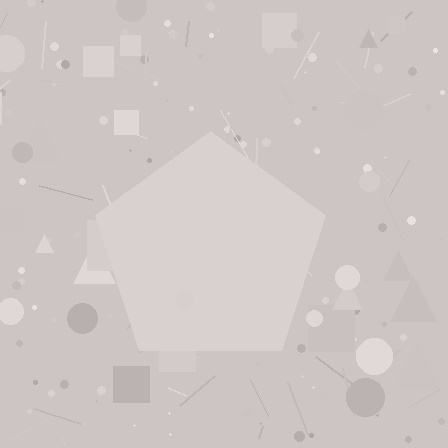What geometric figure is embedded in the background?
A pentagon is embedded in the background.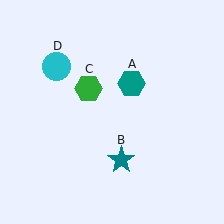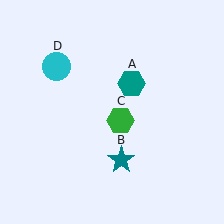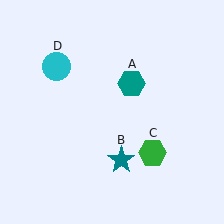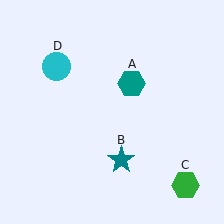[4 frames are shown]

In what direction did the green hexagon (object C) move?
The green hexagon (object C) moved down and to the right.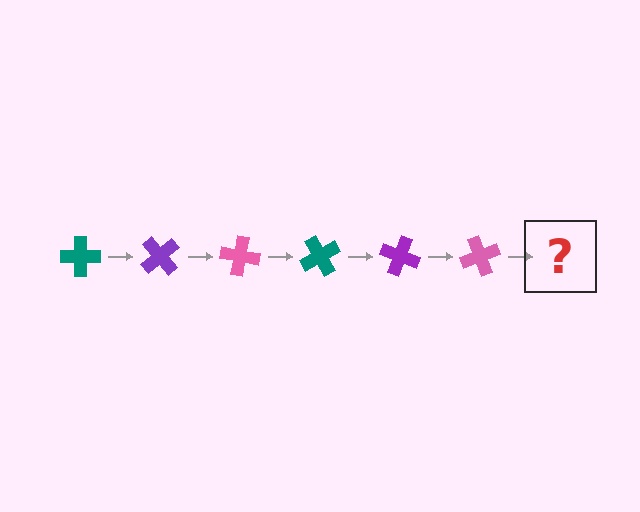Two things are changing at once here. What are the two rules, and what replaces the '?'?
The two rules are that it rotates 50 degrees each step and the color cycles through teal, purple, and pink. The '?' should be a teal cross, rotated 300 degrees from the start.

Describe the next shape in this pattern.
It should be a teal cross, rotated 300 degrees from the start.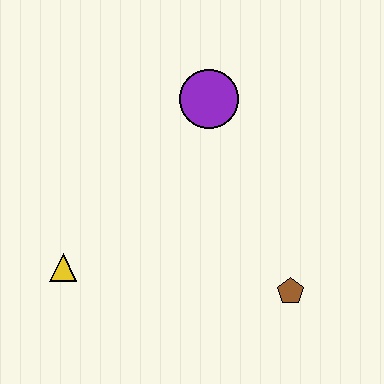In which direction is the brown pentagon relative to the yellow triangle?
The brown pentagon is to the right of the yellow triangle.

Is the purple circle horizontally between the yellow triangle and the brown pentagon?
Yes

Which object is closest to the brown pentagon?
The purple circle is closest to the brown pentagon.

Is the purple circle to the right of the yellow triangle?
Yes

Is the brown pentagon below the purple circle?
Yes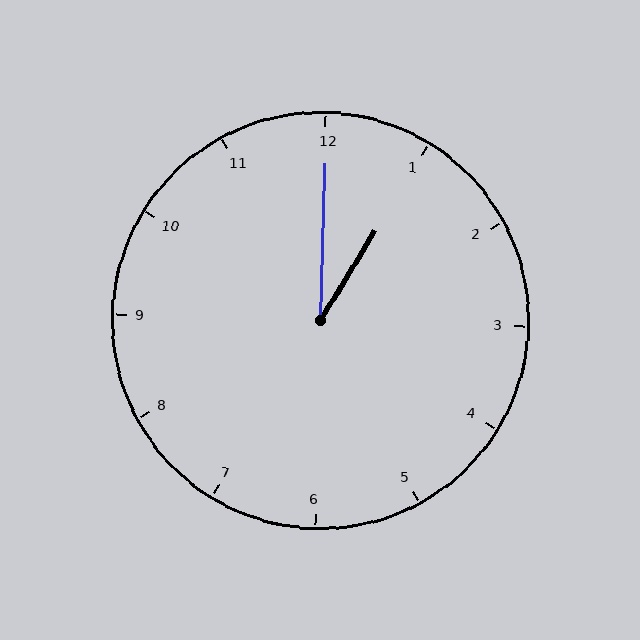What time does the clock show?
1:00.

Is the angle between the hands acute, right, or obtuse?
It is acute.